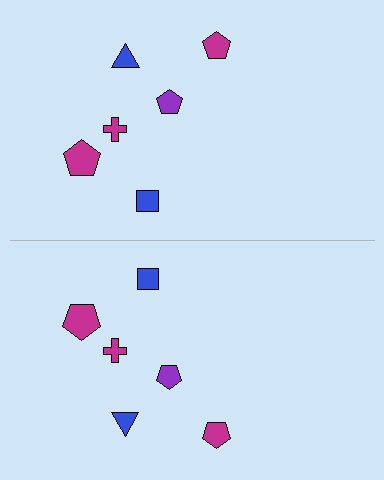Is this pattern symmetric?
Yes, this pattern has bilateral (reflection) symmetry.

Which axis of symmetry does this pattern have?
The pattern has a horizontal axis of symmetry running through the center of the image.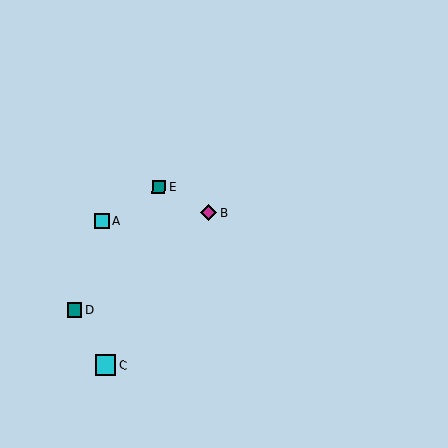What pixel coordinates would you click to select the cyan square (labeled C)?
Click at (105, 365) to select the cyan square C.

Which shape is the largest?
The cyan square (labeled C) is the largest.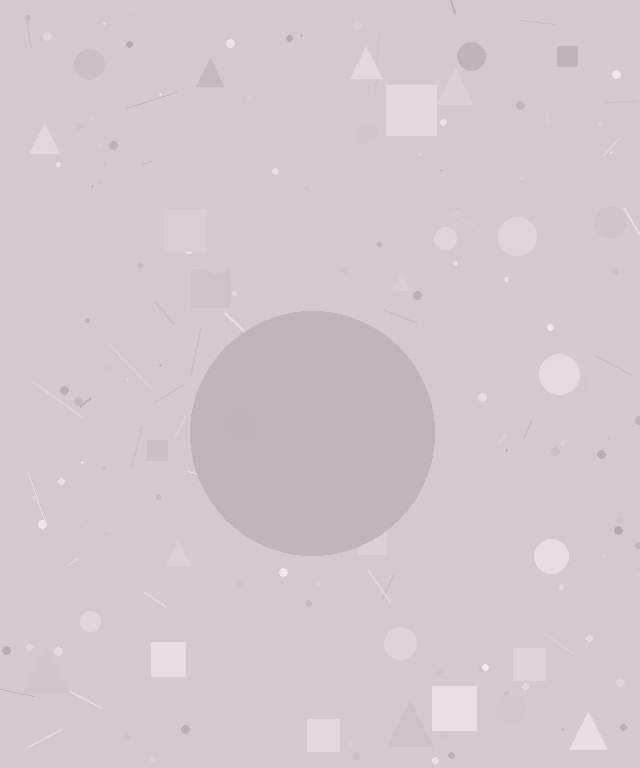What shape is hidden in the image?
A circle is hidden in the image.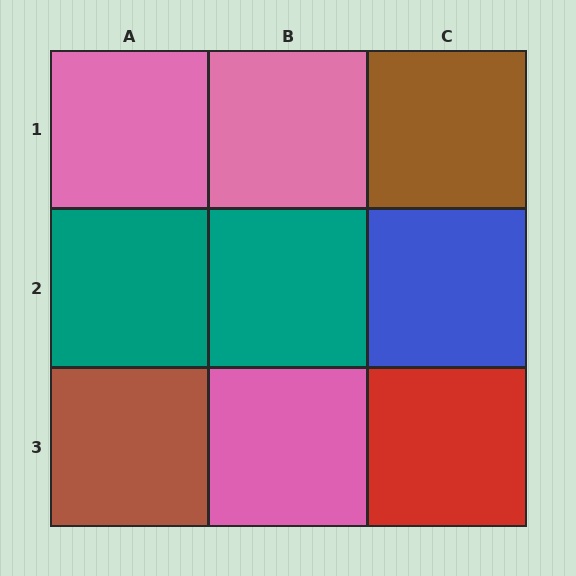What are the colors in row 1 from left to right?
Pink, pink, brown.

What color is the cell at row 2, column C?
Blue.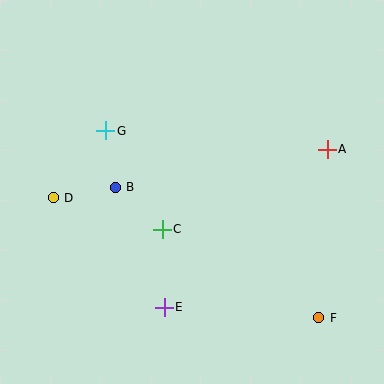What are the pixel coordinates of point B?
Point B is at (115, 187).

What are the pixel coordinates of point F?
Point F is at (319, 318).